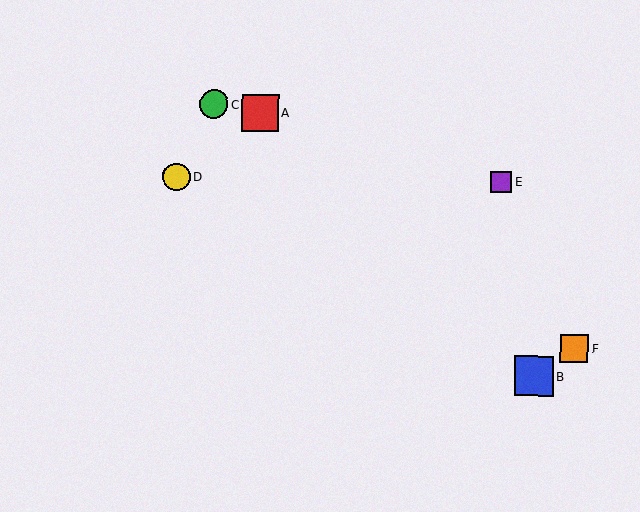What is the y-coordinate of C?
Object C is at y≈105.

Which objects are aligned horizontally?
Objects D, E are aligned horizontally.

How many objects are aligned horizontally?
2 objects (D, E) are aligned horizontally.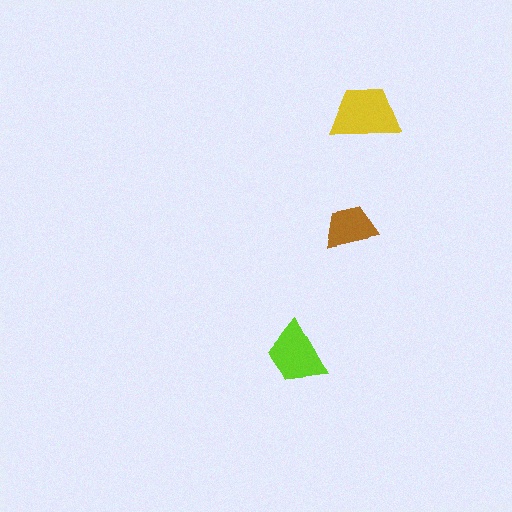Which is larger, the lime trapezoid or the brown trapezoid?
The lime one.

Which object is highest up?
The yellow trapezoid is topmost.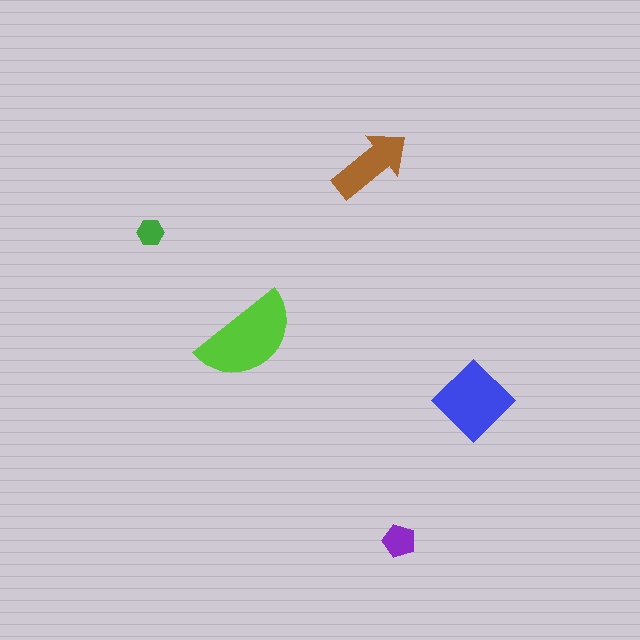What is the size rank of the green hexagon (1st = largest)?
5th.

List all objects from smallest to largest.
The green hexagon, the purple pentagon, the brown arrow, the blue diamond, the lime semicircle.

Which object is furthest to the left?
The green hexagon is leftmost.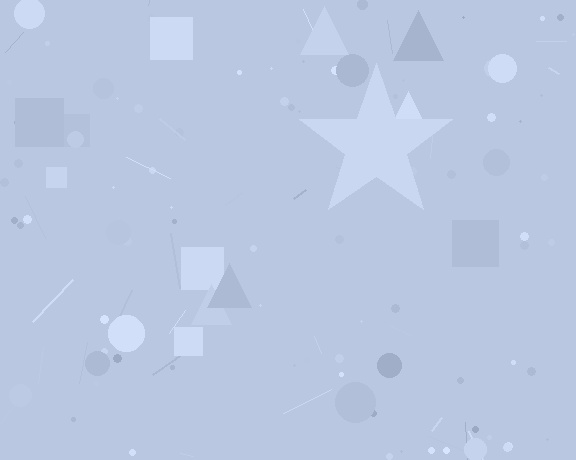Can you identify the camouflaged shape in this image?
The camouflaged shape is a star.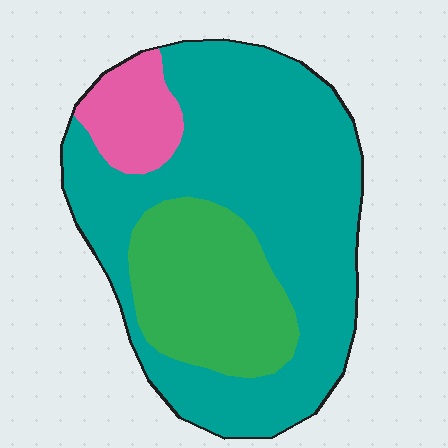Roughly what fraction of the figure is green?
Green covers about 25% of the figure.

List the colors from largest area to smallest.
From largest to smallest: teal, green, pink.